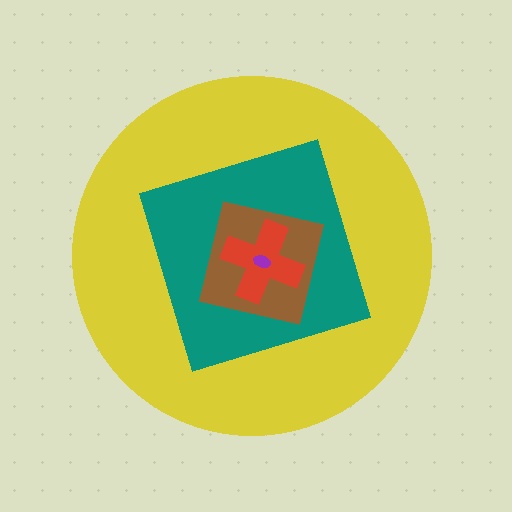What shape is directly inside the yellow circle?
The teal diamond.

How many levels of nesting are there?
5.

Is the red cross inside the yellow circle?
Yes.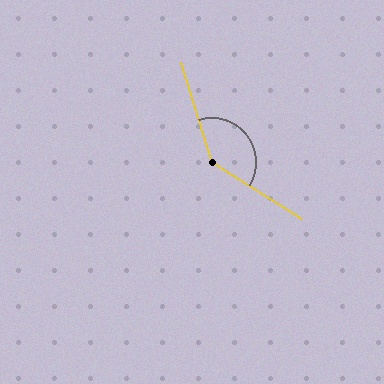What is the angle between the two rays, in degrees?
Approximately 139 degrees.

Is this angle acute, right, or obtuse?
It is obtuse.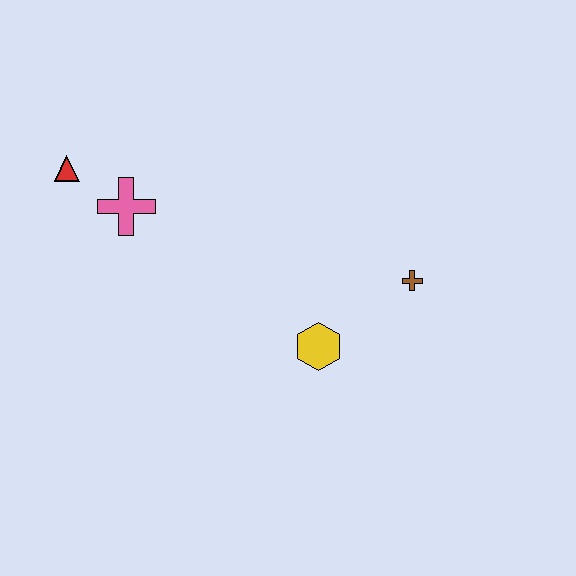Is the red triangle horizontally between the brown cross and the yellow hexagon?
No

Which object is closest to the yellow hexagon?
The brown cross is closest to the yellow hexagon.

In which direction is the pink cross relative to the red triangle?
The pink cross is to the right of the red triangle.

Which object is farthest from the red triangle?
The brown cross is farthest from the red triangle.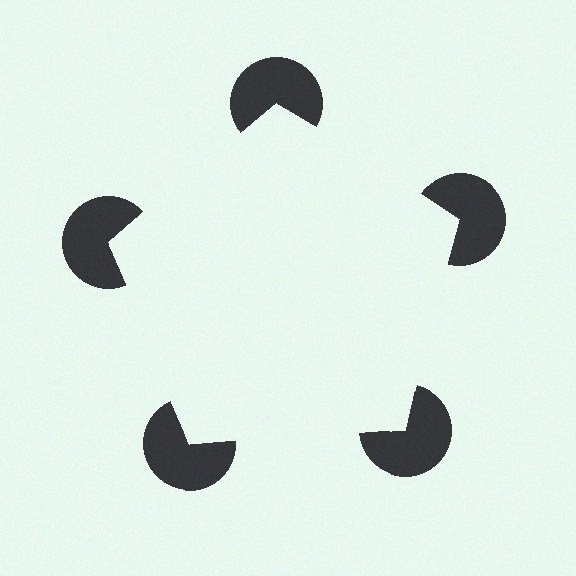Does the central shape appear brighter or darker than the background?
It typically appears slightly brighter than the background, even though no actual brightness change is drawn.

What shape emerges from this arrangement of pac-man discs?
An illusory pentagon — its edges are inferred from the aligned wedge cuts in the pac-man discs, not physically drawn.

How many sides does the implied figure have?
5 sides.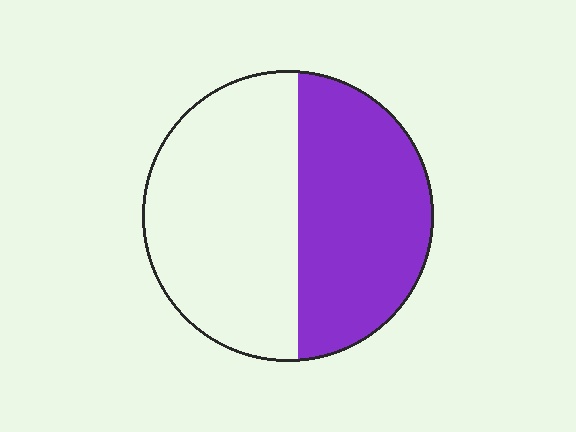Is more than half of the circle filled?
No.